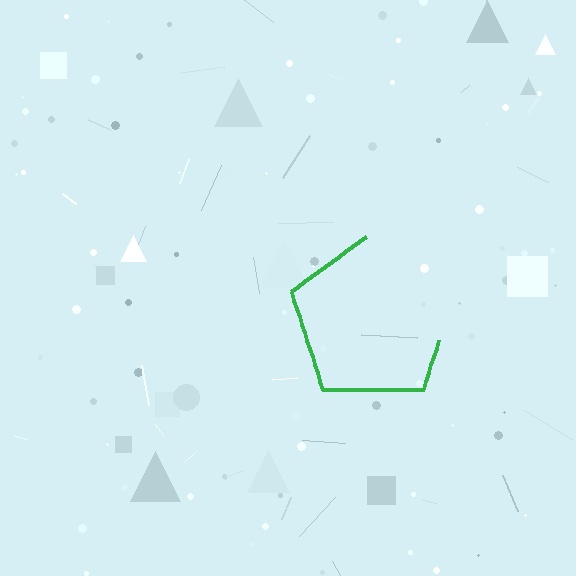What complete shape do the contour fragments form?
The contour fragments form a pentagon.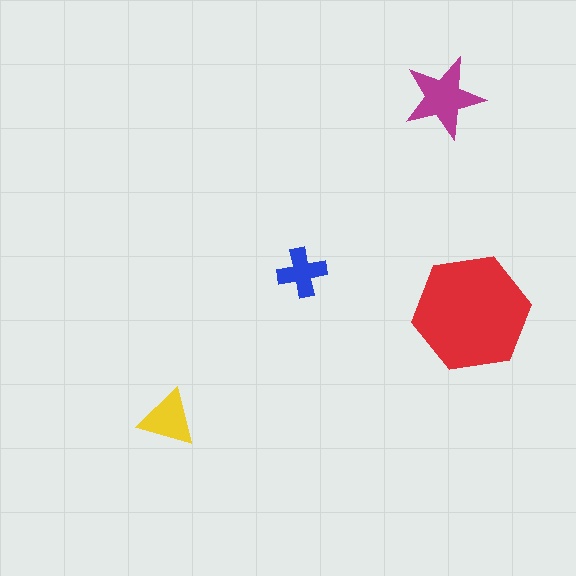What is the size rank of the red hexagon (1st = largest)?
1st.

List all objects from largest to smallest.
The red hexagon, the magenta star, the yellow triangle, the blue cross.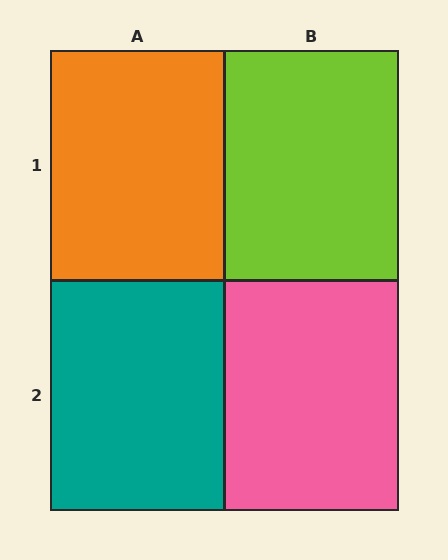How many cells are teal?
1 cell is teal.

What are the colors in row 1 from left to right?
Orange, lime.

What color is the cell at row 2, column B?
Pink.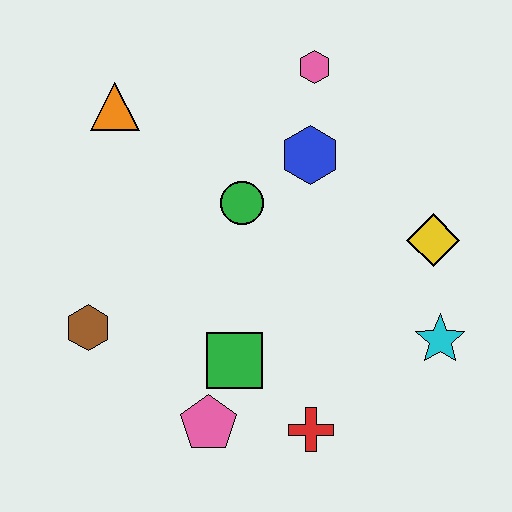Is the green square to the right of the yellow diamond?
No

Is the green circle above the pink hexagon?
No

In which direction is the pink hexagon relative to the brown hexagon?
The pink hexagon is above the brown hexagon.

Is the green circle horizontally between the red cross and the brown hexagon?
Yes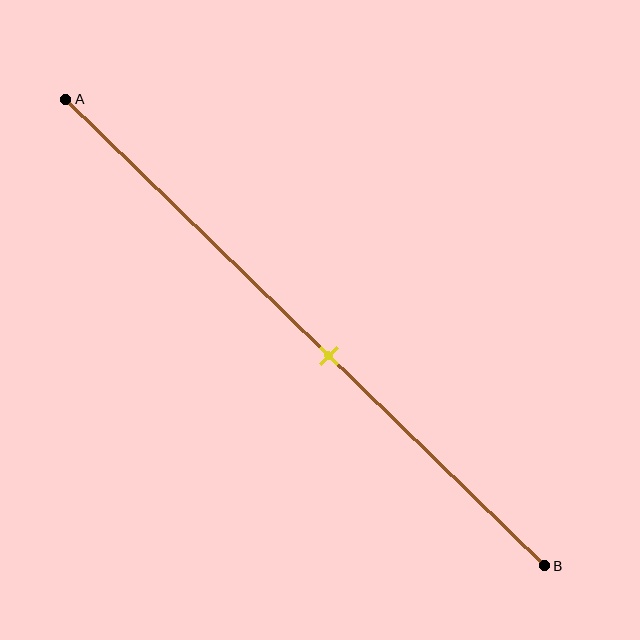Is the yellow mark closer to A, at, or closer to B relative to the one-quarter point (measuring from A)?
The yellow mark is closer to point B than the one-quarter point of segment AB.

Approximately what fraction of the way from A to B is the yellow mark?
The yellow mark is approximately 55% of the way from A to B.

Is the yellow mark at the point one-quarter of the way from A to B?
No, the mark is at about 55% from A, not at the 25% one-quarter point.